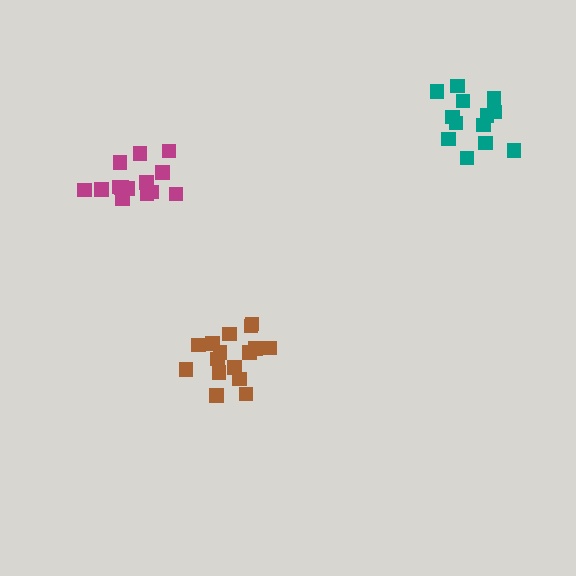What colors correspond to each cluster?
The clusters are colored: teal, magenta, brown.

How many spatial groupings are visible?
There are 3 spatial groupings.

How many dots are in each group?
Group 1: 13 dots, Group 2: 14 dots, Group 3: 16 dots (43 total).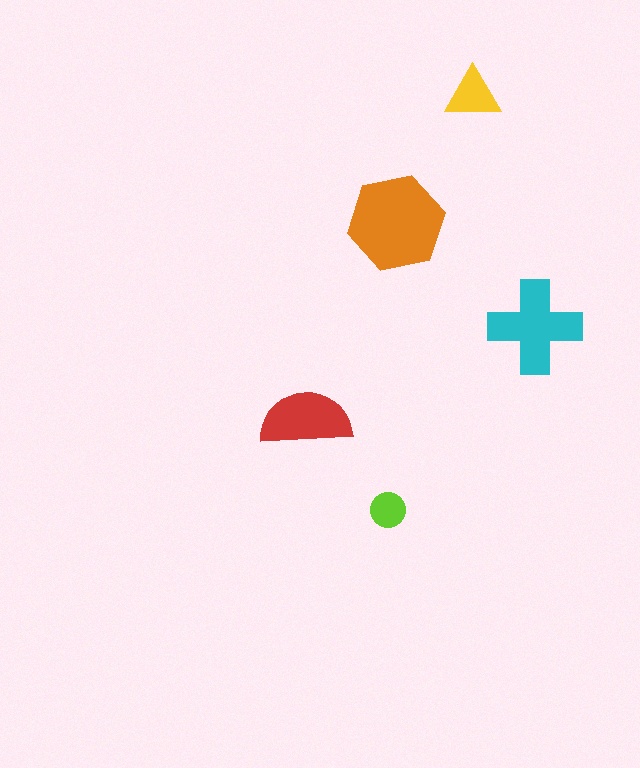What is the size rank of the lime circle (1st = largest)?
5th.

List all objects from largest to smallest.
The orange hexagon, the cyan cross, the red semicircle, the yellow triangle, the lime circle.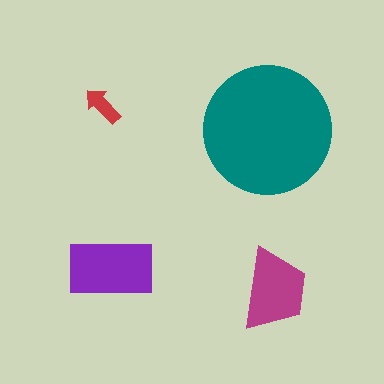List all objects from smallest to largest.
The red arrow, the magenta trapezoid, the purple rectangle, the teal circle.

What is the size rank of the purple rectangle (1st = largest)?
2nd.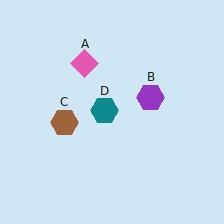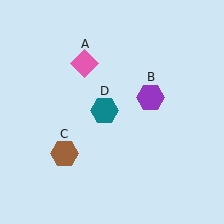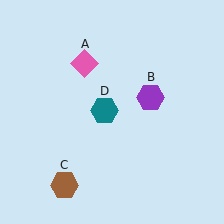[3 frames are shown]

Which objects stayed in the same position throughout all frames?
Pink diamond (object A) and purple hexagon (object B) and teal hexagon (object D) remained stationary.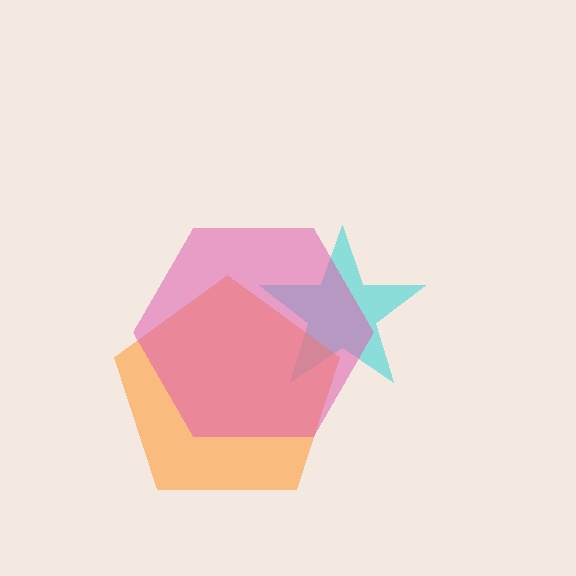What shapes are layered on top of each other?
The layered shapes are: a cyan star, an orange pentagon, a pink hexagon.